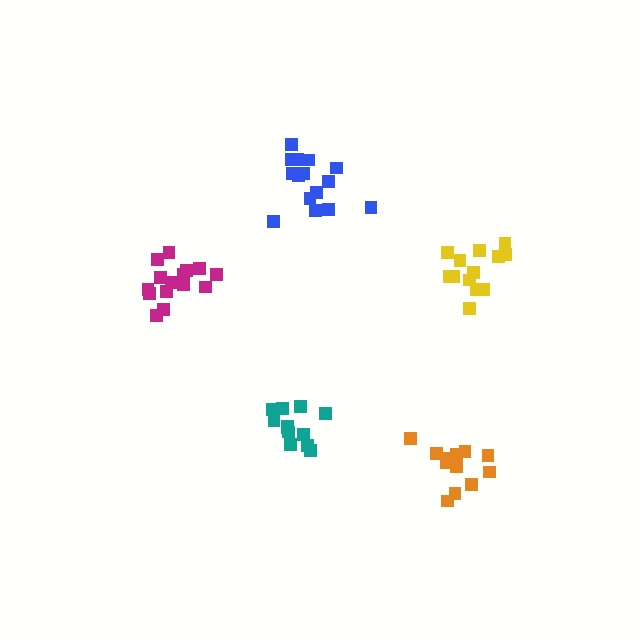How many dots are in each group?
Group 1: 12 dots, Group 2: 15 dots, Group 3: 12 dots, Group 4: 15 dots, Group 5: 13 dots (67 total).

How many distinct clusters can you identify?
There are 5 distinct clusters.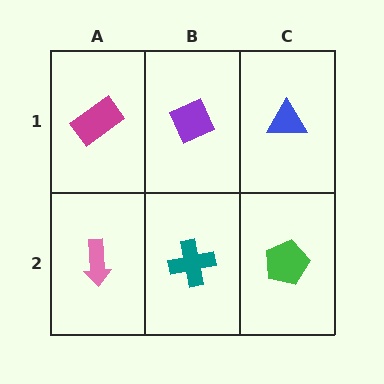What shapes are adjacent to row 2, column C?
A blue triangle (row 1, column C), a teal cross (row 2, column B).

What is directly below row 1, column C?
A green pentagon.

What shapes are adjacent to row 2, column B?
A purple diamond (row 1, column B), a pink arrow (row 2, column A), a green pentagon (row 2, column C).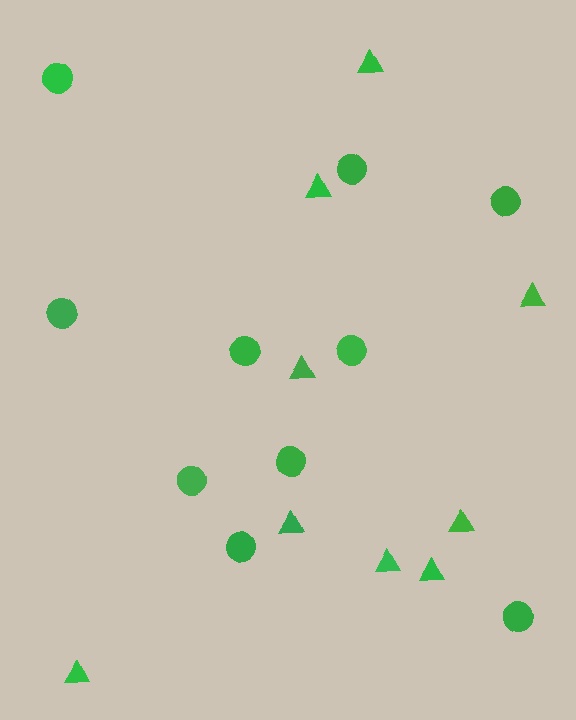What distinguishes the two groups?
There are 2 groups: one group of circles (10) and one group of triangles (9).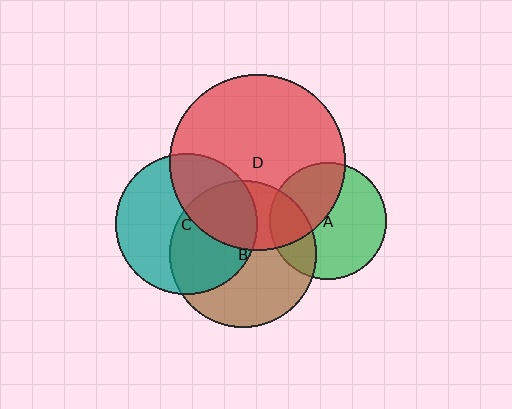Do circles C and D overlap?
Yes.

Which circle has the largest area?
Circle D (red).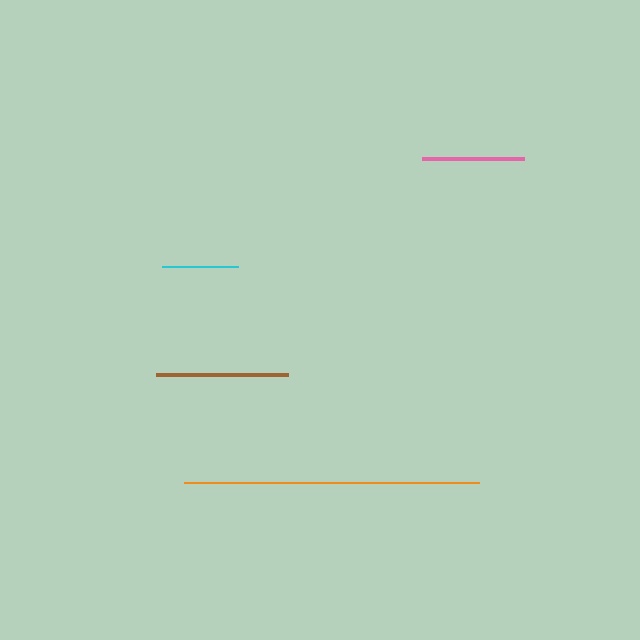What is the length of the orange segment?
The orange segment is approximately 295 pixels long.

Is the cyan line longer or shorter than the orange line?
The orange line is longer than the cyan line.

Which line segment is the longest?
The orange line is the longest at approximately 295 pixels.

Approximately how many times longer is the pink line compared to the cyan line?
The pink line is approximately 1.4 times the length of the cyan line.